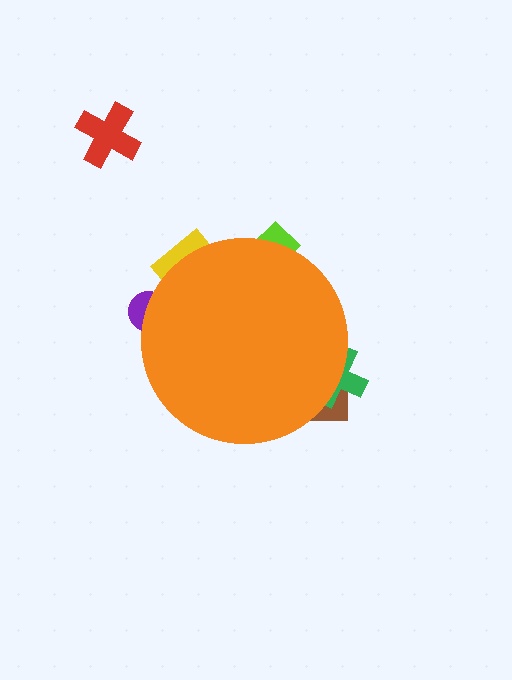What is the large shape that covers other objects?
An orange circle.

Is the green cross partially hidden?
Yes, the green cross is partially hidden behind the orange circle.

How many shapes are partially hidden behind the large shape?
5 shapes are partially hidden.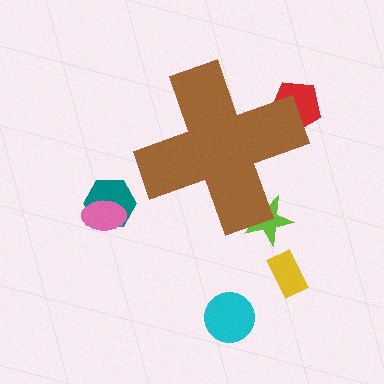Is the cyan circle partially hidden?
No, the cyan circle is fully visible.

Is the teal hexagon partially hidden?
No, the teal hexagon is fully visible.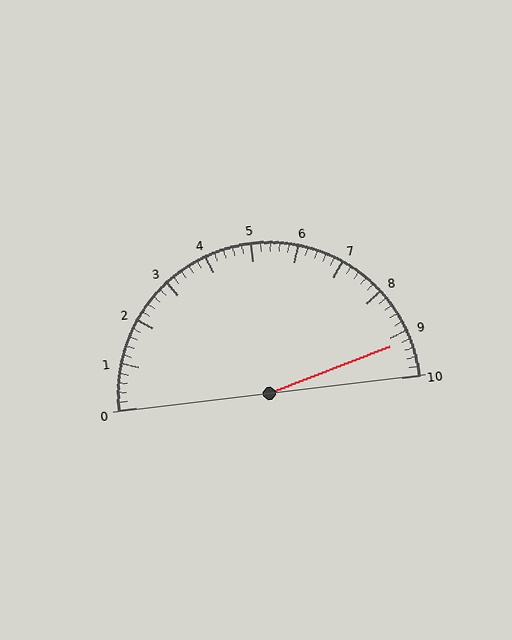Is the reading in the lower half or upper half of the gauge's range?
The reading is in the upper half of the range (0 to 10).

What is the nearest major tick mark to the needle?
The nearest major tick mark is 9.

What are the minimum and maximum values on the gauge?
The gauge ranges from 0 to 10.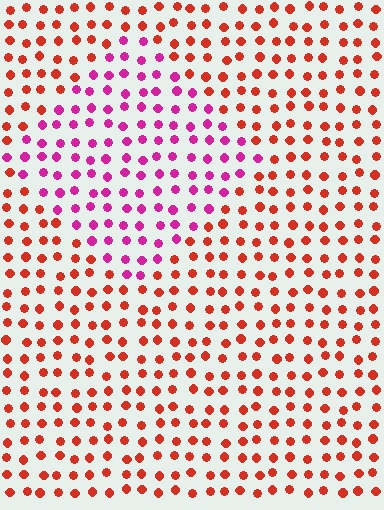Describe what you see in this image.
The image is filled with small red elements in a uniform arrangement. A diamond-shaped region is visible where the elements are tinted to a slightly different hue, forming a subtle color boundary.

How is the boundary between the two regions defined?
The boundary is defined purely by a slight shift in hue (about 47 degrees). Spacing, size, and orientation are identical on both sides.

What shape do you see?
I see a diamond.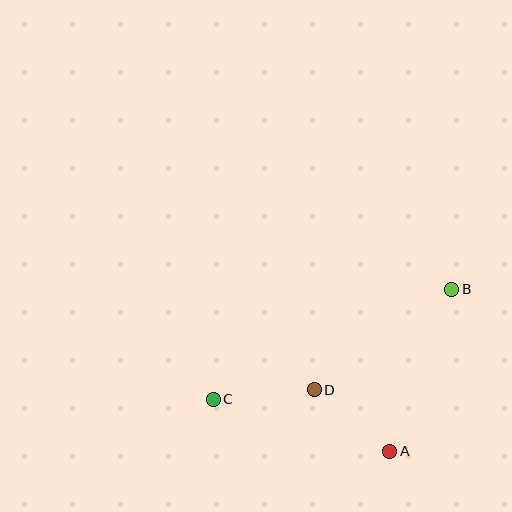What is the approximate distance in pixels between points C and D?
The distance between C and D is approximately 101 pixels.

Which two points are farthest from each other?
Points B and C are farthest from each other.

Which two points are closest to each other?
Points A and D are closest to each other.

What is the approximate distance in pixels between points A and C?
The distance between A and C is approximately 184 pixels.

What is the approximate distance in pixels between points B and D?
The distance between B and D is approximately 170 pixels.